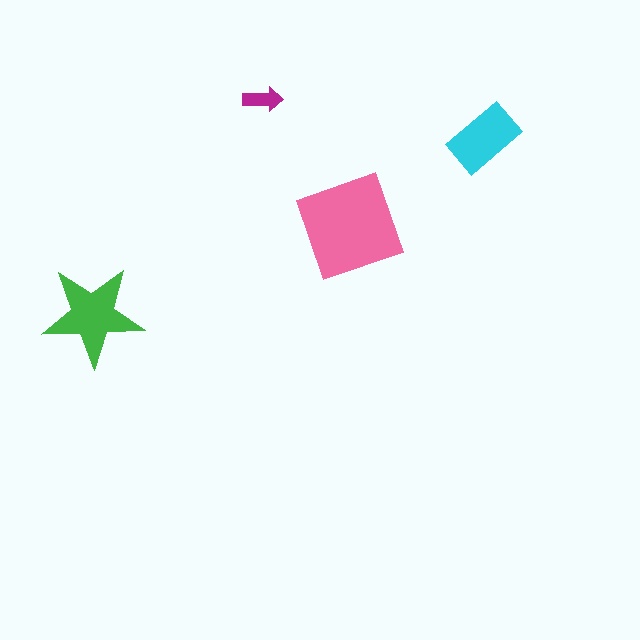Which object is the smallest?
The magenta arrow.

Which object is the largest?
The pink diamond.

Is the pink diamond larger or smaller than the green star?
Larger.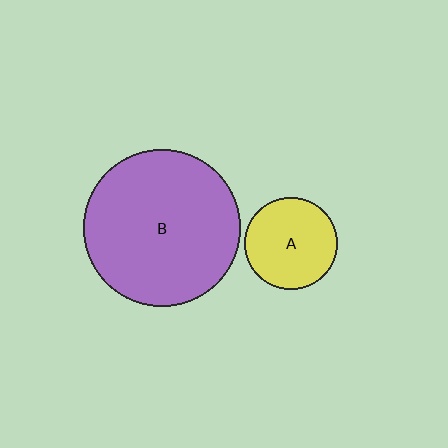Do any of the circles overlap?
No, none of the circles overlap.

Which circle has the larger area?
Circle B (purple).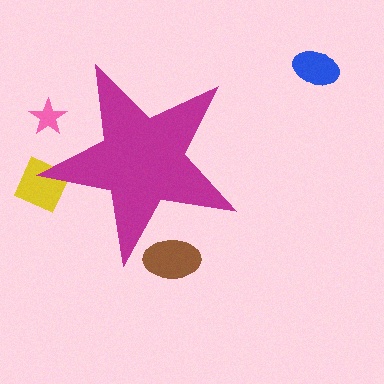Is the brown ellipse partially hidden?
Yes, the brown ellipse is partially hidden behind the magenta star.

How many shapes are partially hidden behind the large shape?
3 shapes are partially hidden.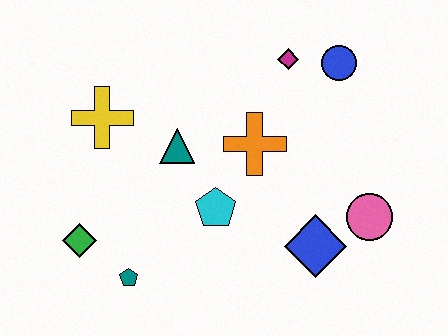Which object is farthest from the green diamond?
The blue circle is farthest from the green diamond.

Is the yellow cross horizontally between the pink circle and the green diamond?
Yes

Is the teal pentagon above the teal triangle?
No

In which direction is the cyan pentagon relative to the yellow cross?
The cyan pentagon is to the right of the yellow cross.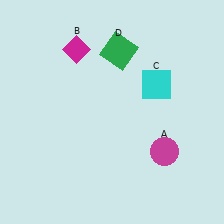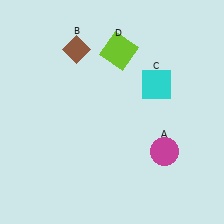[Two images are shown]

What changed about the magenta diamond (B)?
In Image 1, B is magenta. In Image 2, it changed to brown.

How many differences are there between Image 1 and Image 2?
There are 2 differences between the two images.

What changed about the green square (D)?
In Image 1, D is green. In Image 2, it changed to lime.